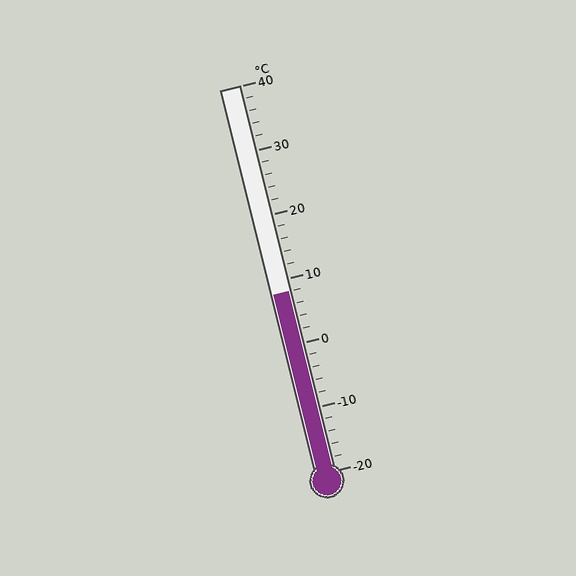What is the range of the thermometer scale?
The thermometer scale ranges from -20°C to 40°C.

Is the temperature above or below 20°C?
The temperature is below 20°C.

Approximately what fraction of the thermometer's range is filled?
The thermometer is filled to approximately 45% of its range.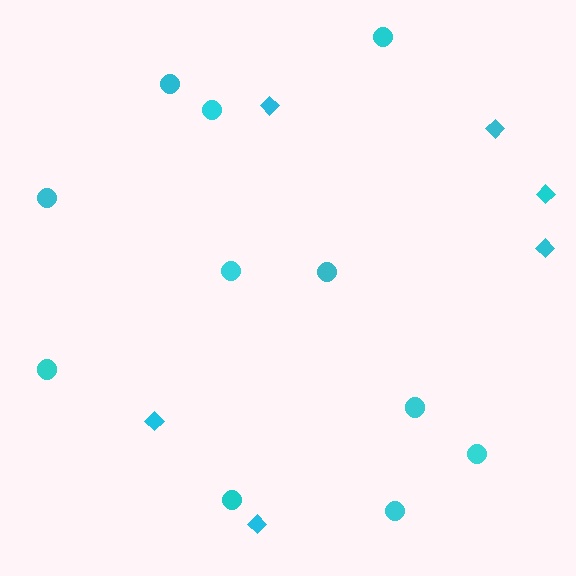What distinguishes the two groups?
There are 2 groups: one group of circles (11) and one group of diamonds (6).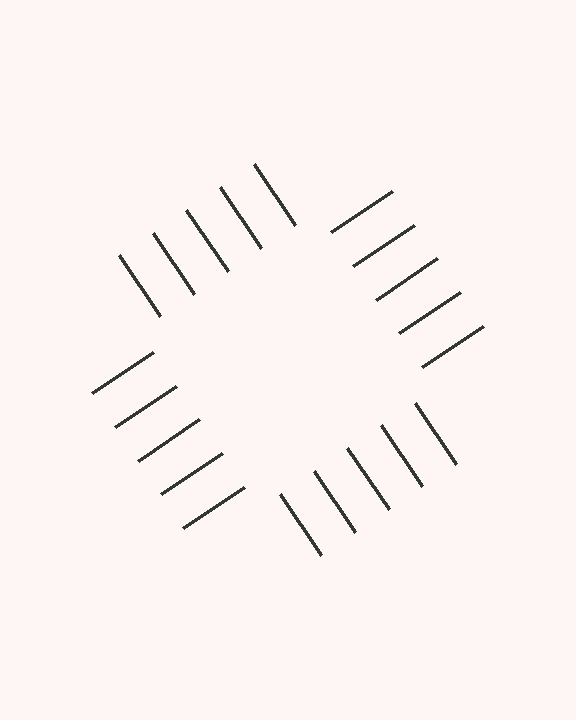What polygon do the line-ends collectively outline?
An illusory square — the line segments terminate on its edges but no continuous stroke is drawn.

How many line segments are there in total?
20 — 5 along each of the 4 edges.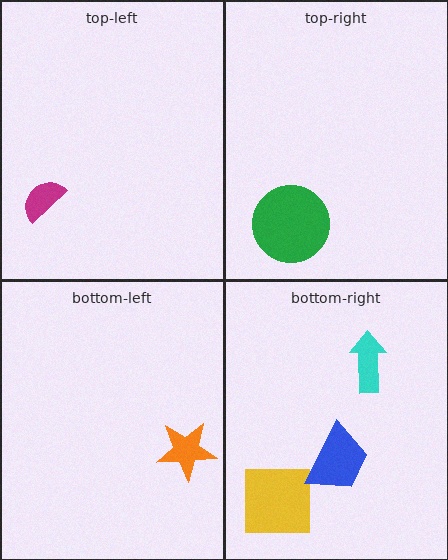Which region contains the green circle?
The top-right region.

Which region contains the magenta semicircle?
The top-left region.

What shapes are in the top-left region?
The magenta semicircle.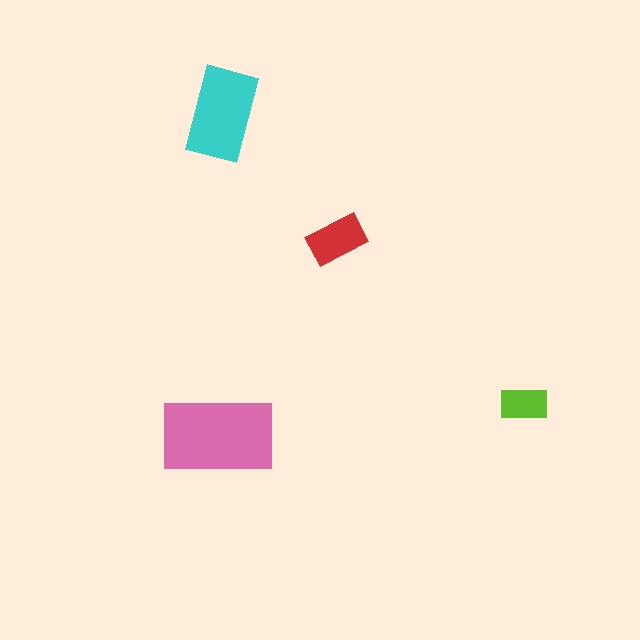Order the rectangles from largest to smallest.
the pink one, the cyan one, the red one, the lime one.